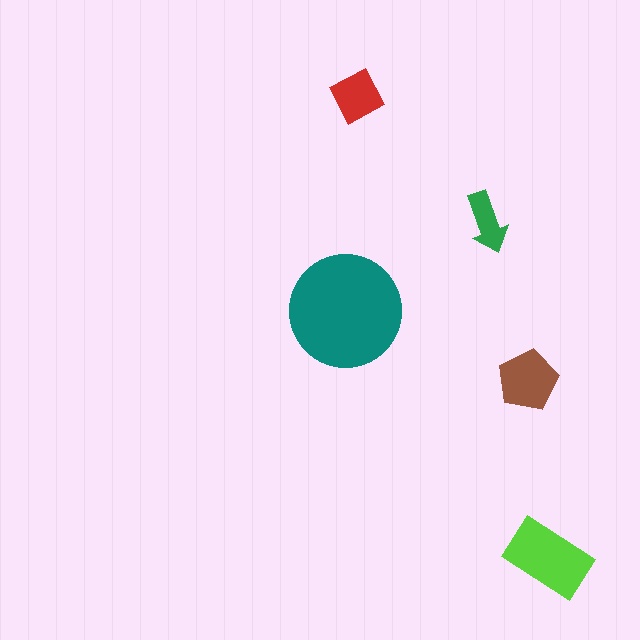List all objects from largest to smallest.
The teal circle, the lime rectangle, the brown pentagon, the red square, the green arrow.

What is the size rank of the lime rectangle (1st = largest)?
2nd.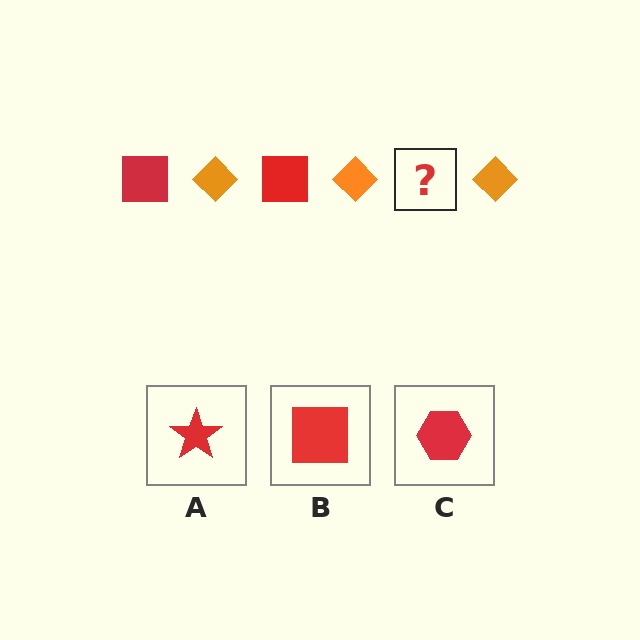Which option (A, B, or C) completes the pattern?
B.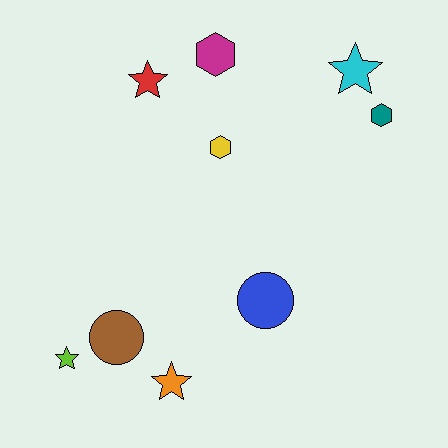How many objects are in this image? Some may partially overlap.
There are 9 objects.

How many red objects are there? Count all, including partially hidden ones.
There is 1 red object.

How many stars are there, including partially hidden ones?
There are 4 stars.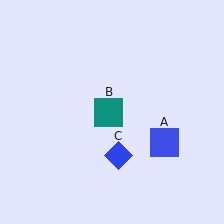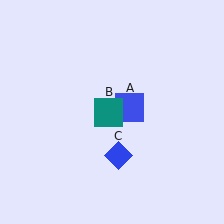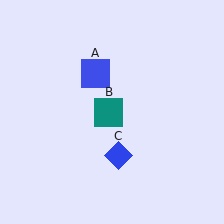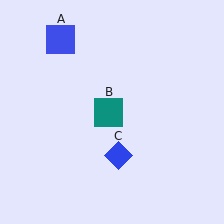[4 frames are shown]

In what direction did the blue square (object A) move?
The blue square (object A) moved up and to the left.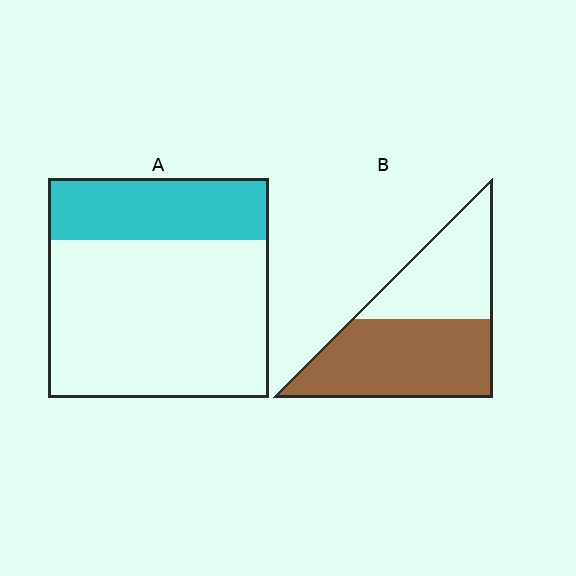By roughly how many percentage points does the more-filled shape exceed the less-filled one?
By roughly 30 percentage points (B over A).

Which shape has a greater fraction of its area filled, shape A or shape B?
Shape B.